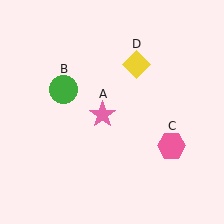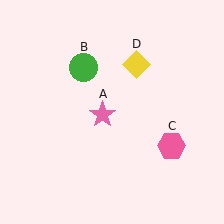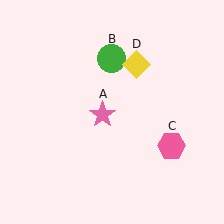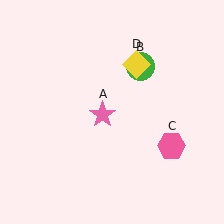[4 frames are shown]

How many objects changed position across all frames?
1 object changed position: green circle (object B).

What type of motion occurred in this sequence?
The green circle (object B) rotated clockwise around the center of the scene.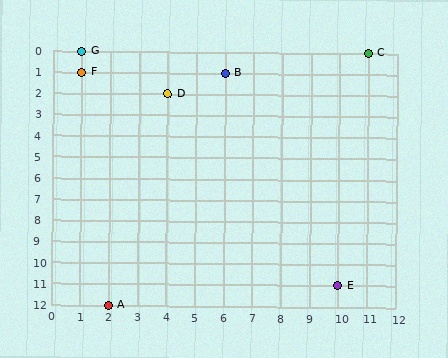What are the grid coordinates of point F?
Point F is at grid coordinates (1, 1).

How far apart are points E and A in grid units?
Points E and A are 8 columns and 1 row apart (about 8.1 grid units diagonally).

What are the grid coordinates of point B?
Point B is at grid coordinates (6, 1).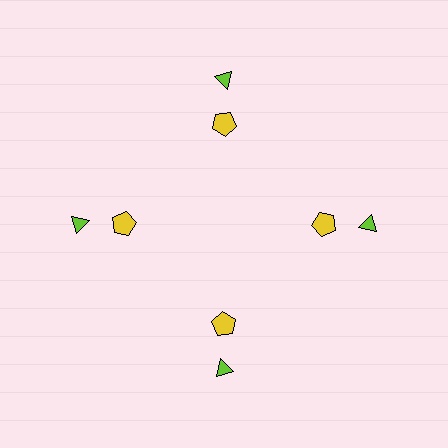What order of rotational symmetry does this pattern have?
This pattern has 4-fold rotational symmetry.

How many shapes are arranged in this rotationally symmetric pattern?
There are 8 shapes, arranged in 4 groups of 2.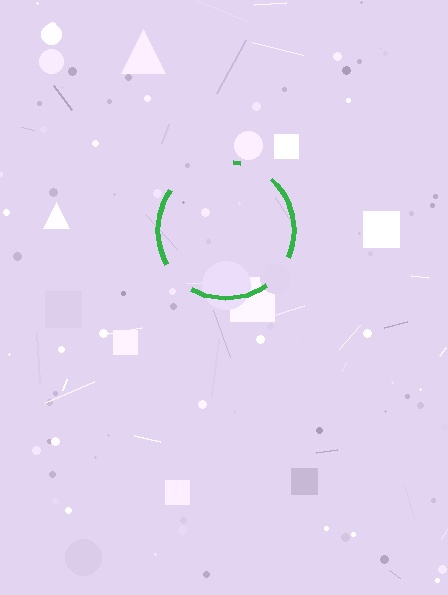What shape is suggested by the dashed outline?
The dashed outline suggests a circle.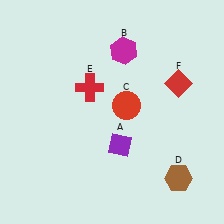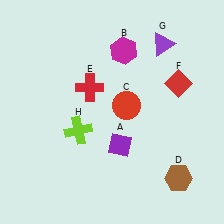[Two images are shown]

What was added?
A purple triangle (G), a lime cross (H) were added in Image 2.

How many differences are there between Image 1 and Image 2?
There are 2 differences between the two images.